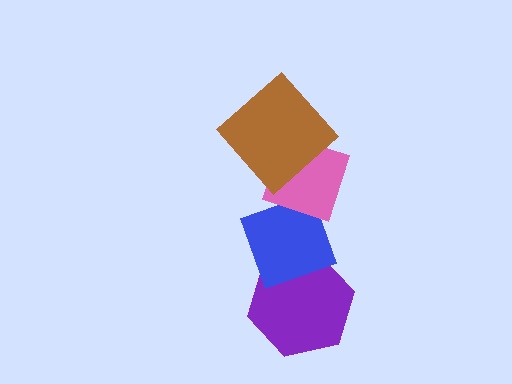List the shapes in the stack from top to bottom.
From top to bottom: the brown diamond, the pink diamond, the blue diamond, the purple hexagon.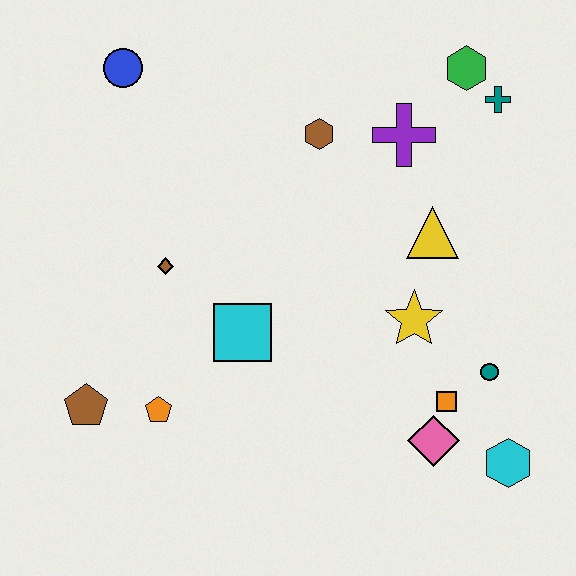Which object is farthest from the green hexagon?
The brown pentagon is farthest from the green hexagon.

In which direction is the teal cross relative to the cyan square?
The teal cross is to the right of the cyan square.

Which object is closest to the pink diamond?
The orange square is closest to the pink diamond.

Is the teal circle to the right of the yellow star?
Yes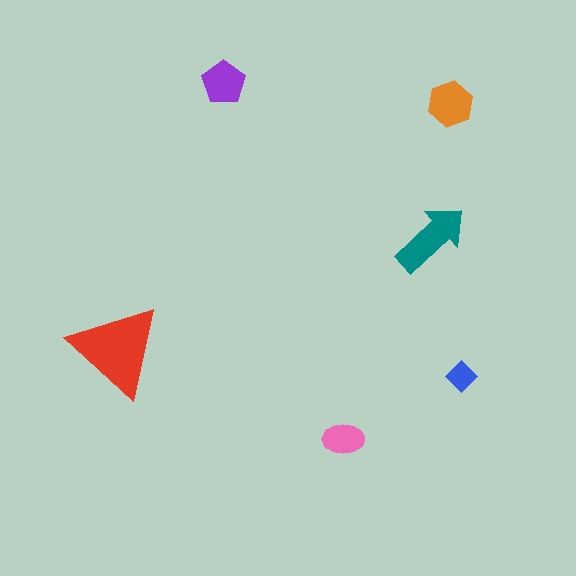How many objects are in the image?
There are 6 objects in the image.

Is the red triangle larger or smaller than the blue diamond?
Larger.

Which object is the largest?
The red triangle.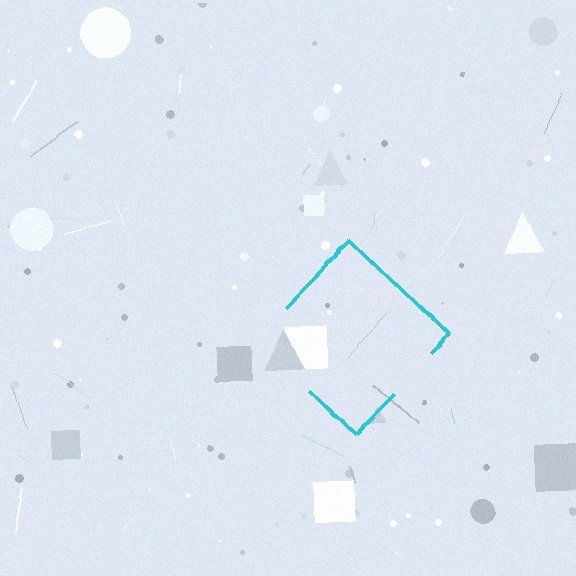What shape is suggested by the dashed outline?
The dashed outline suggests a diamond.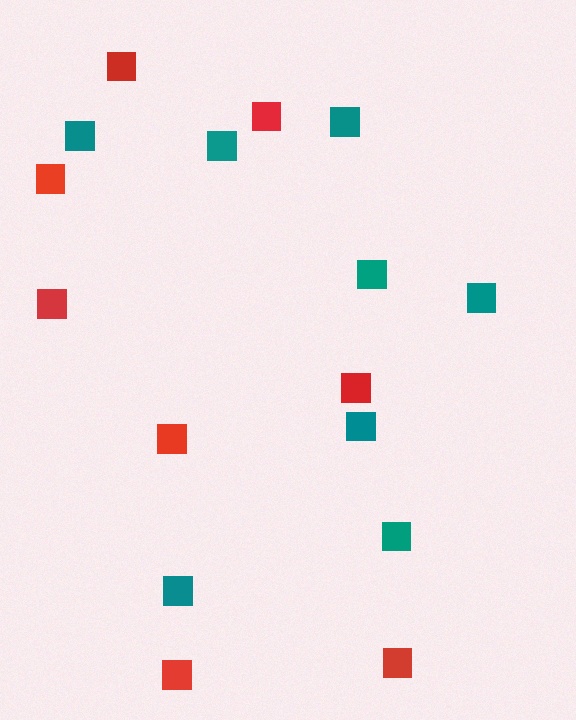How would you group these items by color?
There are 2 groups: one group of red squares (8) and one group of teal squares (8).